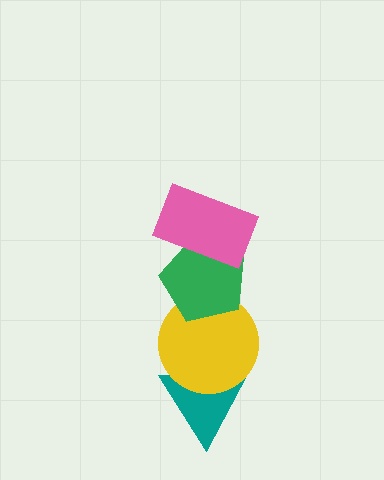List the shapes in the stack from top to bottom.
From top to bottom: the pink rectangle, the green pentagon, the yellow circle, the teal triangle.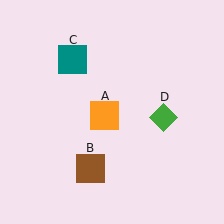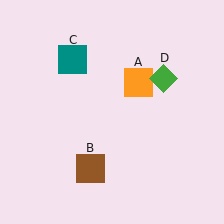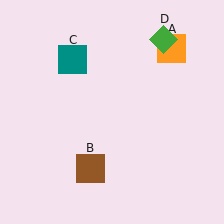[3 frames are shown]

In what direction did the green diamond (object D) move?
The green diamond (object D) moved up.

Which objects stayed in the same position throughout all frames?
Brown square (object B) and teal square (object C) remained stationary.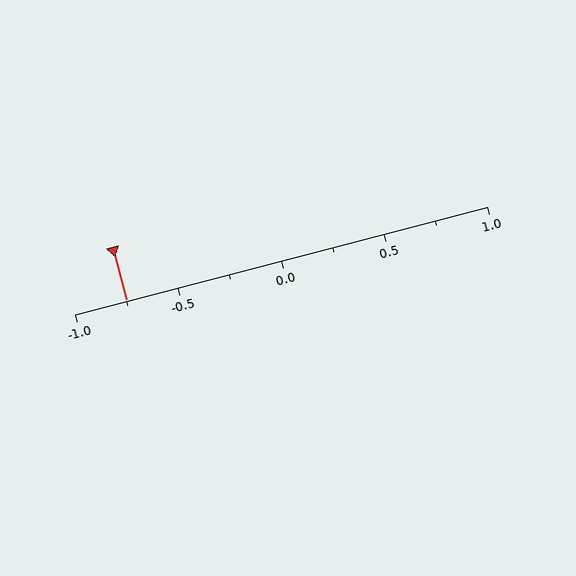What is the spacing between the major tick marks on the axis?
The major ticks are spaced 0.5 apart.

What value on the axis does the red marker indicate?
The marker indicates approximately -0.75.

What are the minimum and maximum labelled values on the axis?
The axis runs from -1.0 to 1.0.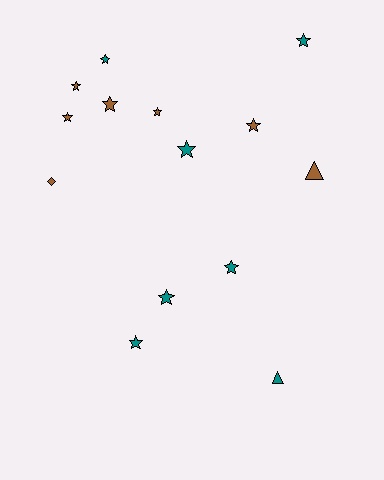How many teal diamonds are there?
There are no teal diamonds.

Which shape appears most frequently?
Star, with 11 objects.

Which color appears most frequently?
Teal, with 7 objects.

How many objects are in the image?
There are 14 objects.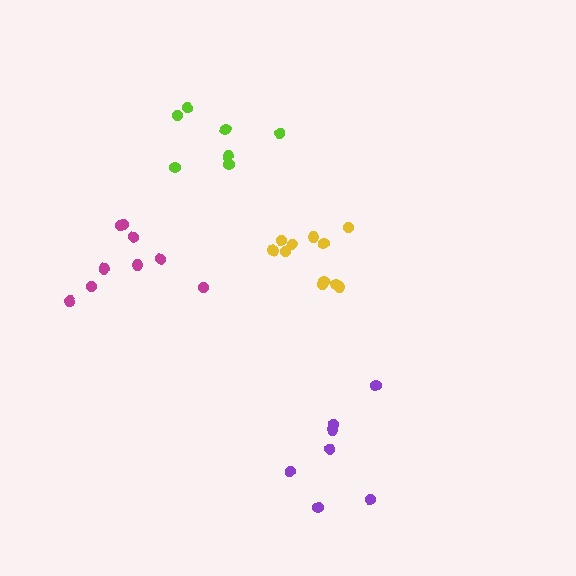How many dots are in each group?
Group 1: 7 dots, Group 2: 9 dots, Group 3: 11 dots, Group 4: 7 dots (34 total).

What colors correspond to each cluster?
The clusters are colored: purple, magenta, yellow, lime.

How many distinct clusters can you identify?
There are 4 distinct clusters.